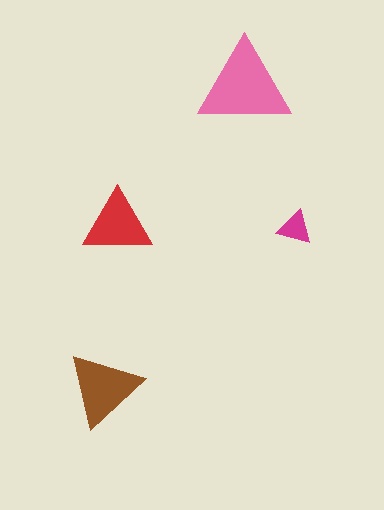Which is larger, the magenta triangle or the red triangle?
The red one.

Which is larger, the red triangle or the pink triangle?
The pink one.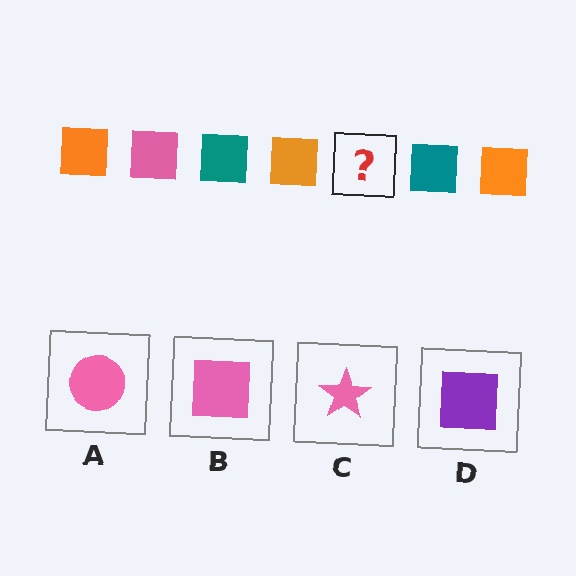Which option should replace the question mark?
Option B.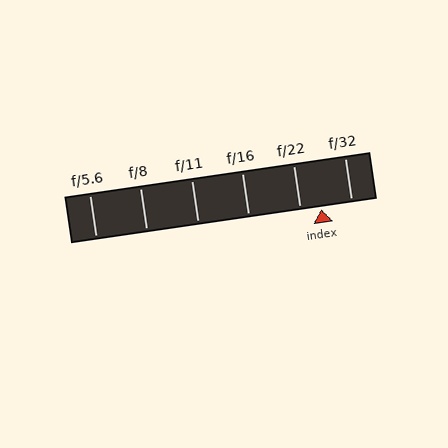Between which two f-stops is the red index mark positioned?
The index mark is between f/22 and f/32.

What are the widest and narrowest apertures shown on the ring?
The widest aperture shown is f/5.6 and the narrowest is f/32.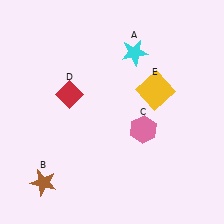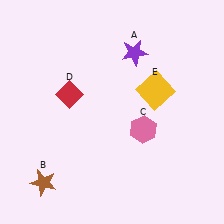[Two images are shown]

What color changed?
The star (A) changed from cyan in Image 1 to purple in Image 2.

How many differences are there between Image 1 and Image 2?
There is 1 difference between the two images.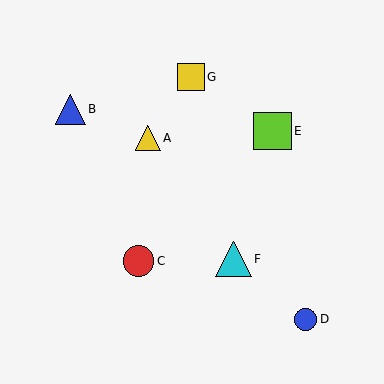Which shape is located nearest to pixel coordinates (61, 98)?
The blue triangle (labeled B) at (70, 109) is nearest to that location.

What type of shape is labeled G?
Shape G is a yellow square.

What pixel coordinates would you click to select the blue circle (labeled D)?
Click at (306, 319) to select the blue circle D.